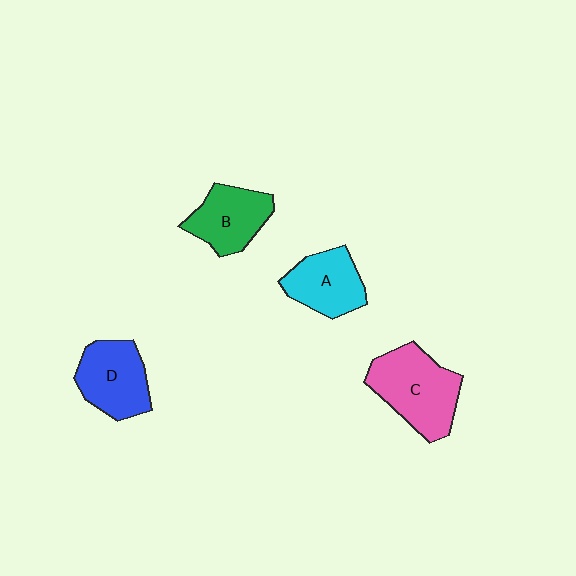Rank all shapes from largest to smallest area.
From largest to smallest: C (pink), D (blue), B (green), A (cyan).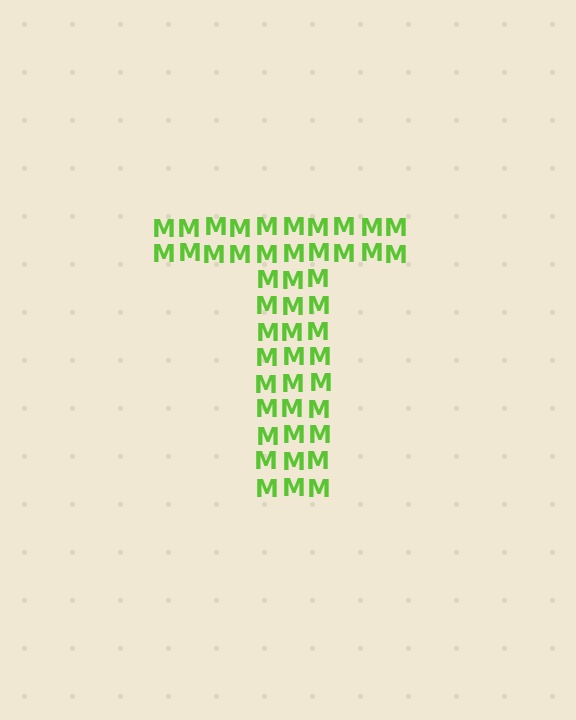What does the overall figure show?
The overall figure shows the letter T.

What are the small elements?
The small elements are letter M's.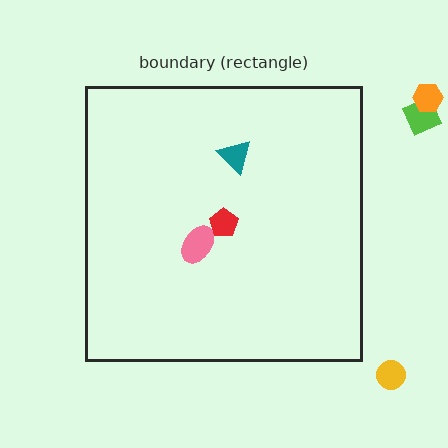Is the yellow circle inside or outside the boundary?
Outside.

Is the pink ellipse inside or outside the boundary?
Inside.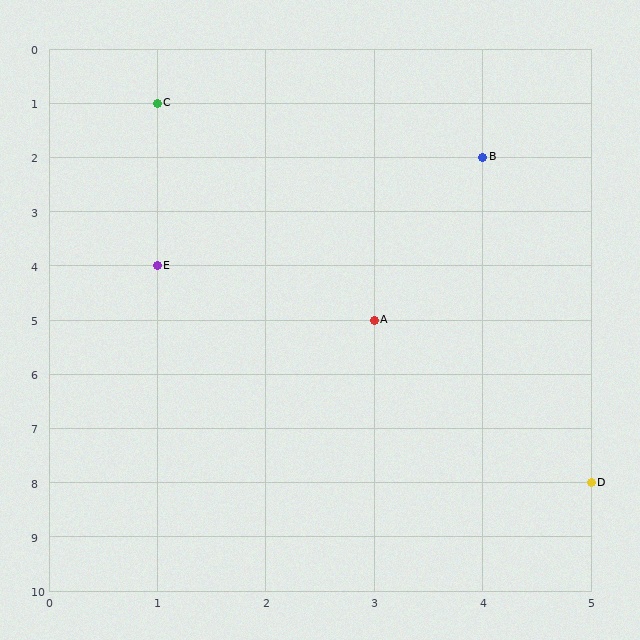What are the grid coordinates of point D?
Point D is at grid coordinates (5, 8).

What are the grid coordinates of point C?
Point C is at grid coordinates (1, 1).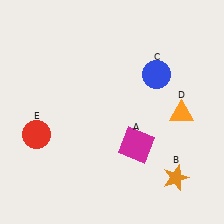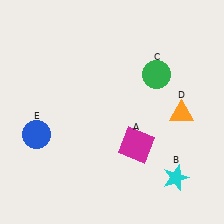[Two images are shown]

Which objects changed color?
B changed from orange to cyan. C changed from blue to green. E changed from red to blue.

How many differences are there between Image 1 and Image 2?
There are 3 differences between the two images.